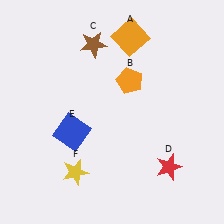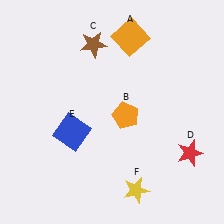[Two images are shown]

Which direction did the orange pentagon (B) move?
The orange pentagon (B) moved down.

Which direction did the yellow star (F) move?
The yellow star (F) moved right.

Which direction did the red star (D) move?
The red star (D) moved right.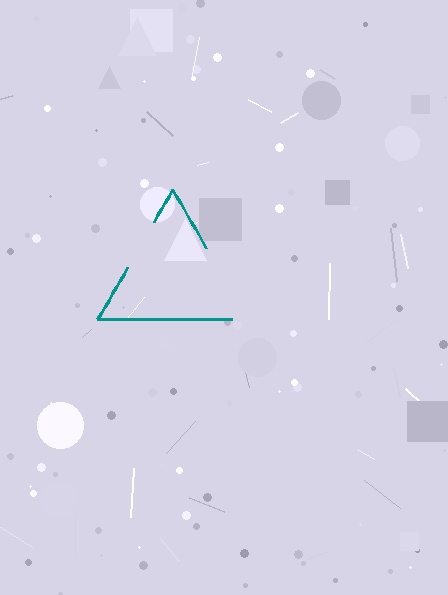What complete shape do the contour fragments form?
The contour fragments form a triangle.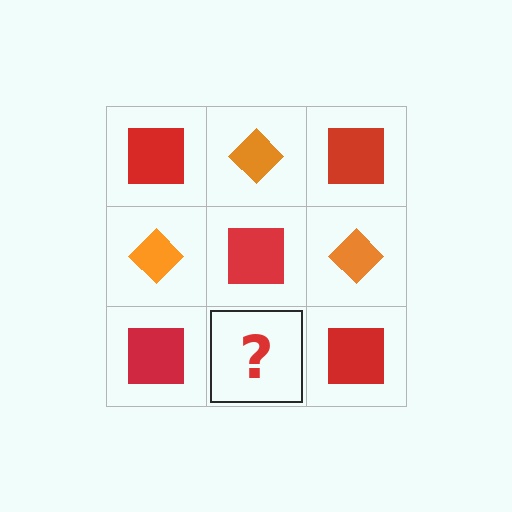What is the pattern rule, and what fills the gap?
The rule is that it alternates red square and orange diamond in a checkerboard pattern. The gap should be filled with an orange diamond.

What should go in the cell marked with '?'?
The missing cell should contain an orange diamond.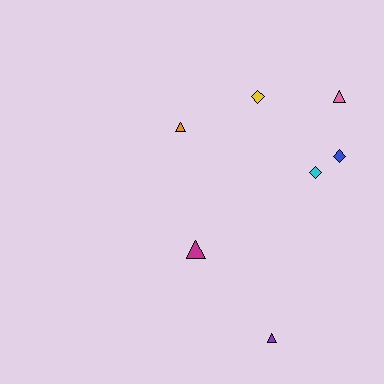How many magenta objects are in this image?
There is 1 magenta object.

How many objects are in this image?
There are 7 objects.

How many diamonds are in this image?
There are 3 diamonds.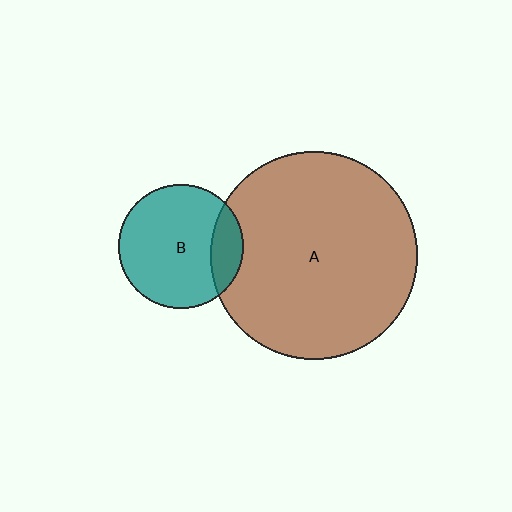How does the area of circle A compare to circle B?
Approximately 2.8 times.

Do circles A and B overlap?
Yes.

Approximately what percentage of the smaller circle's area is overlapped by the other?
Approximately 15%.